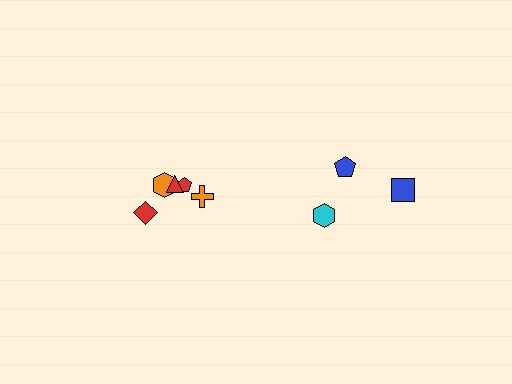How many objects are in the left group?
There are 5 objects.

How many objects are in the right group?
There are 3 objects.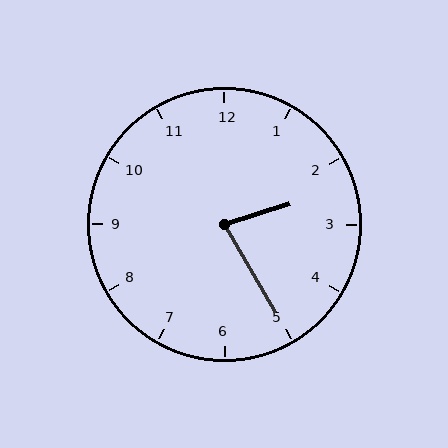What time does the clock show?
2:25.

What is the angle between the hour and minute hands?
Approximately 78 degrees.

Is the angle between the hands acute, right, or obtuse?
It is acute.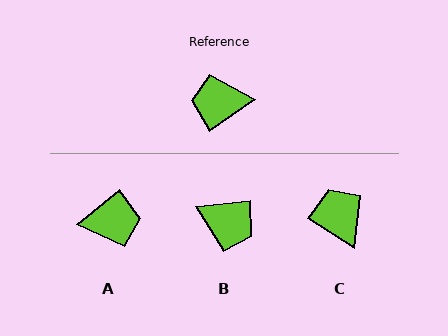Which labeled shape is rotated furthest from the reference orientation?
A, about 175 degrees away.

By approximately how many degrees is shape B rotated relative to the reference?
Approximately 151 degrees counter-clockwise.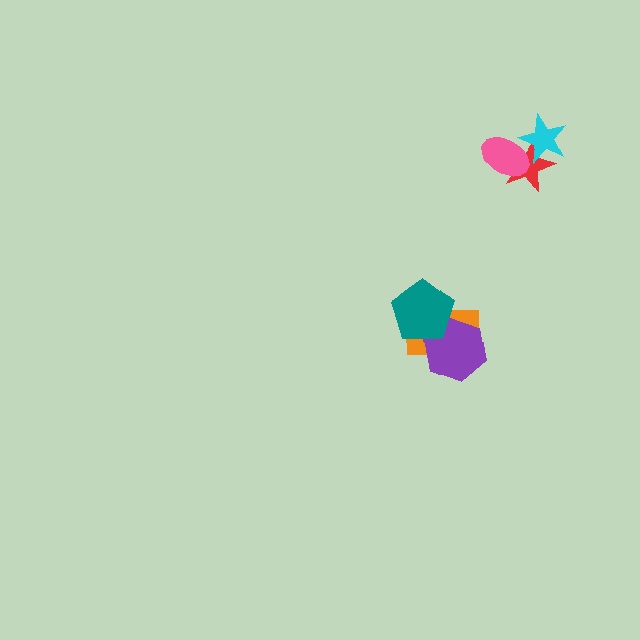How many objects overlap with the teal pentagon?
2 objects overlap with the teal pentagon.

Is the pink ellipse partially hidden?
No, no other shape covers it.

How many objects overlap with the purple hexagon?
2 objects overlap with the purple hexagon.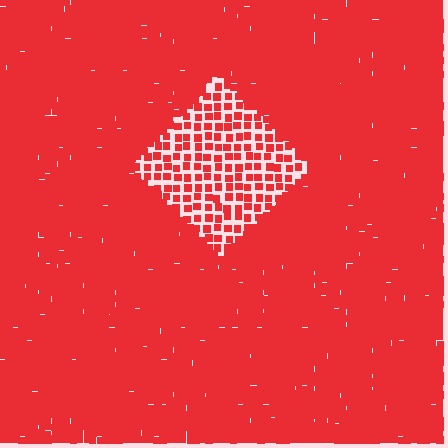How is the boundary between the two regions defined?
The boundary is defined by a change in element density (approximately 2.5x ratio). All elements are the same color, size, and shape.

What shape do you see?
I see a diamond.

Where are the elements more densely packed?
The elements are more densely packed outside the diamond boundary.